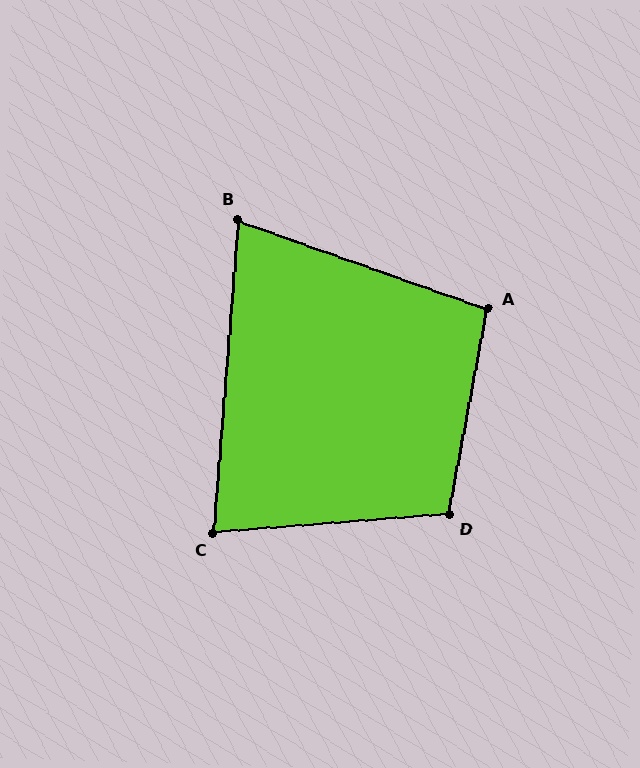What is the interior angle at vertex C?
Approximately 81 degrees (acute).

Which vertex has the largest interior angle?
D, at approximately 105 degrees.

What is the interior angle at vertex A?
Approximately 99 degrees (obtuse).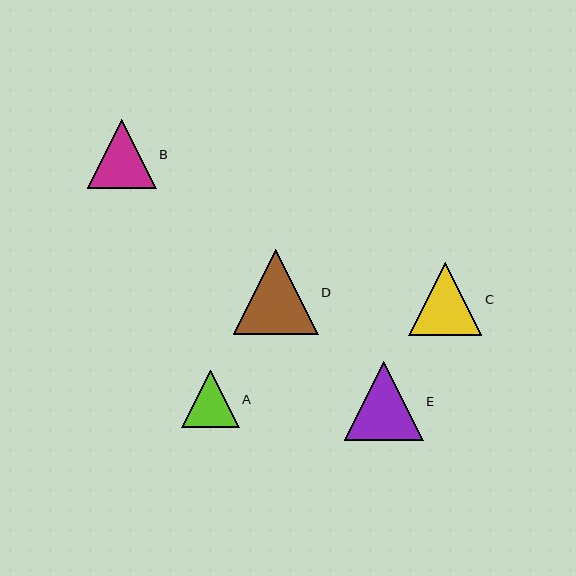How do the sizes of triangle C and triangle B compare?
Triangle C and triangle B are approximately the same size.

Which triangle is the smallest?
Triangle A is the smallest with a size of approximately 57 pixels.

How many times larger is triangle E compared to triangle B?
Triangle E is approximately 1.2 times the size of triangle B.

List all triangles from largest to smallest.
From largest to smallest: D, E, C, B, A.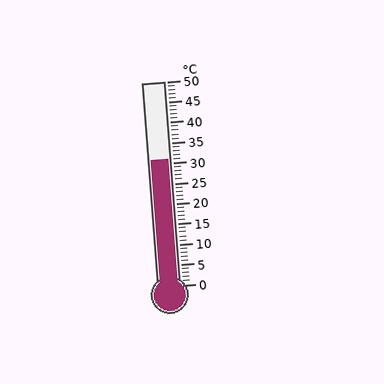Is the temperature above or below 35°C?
The temperature is below 35°C.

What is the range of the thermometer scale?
The thermometer scale ranges from 0°C to 50°C.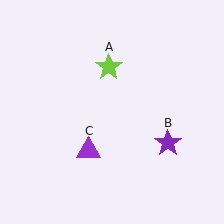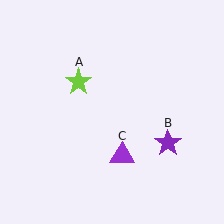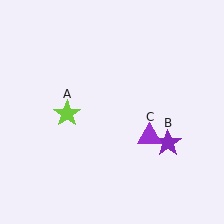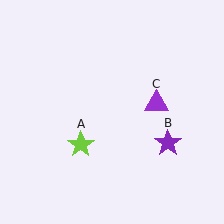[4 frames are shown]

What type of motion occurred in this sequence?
The lime star (object A), purple triangle (object C) rotated counterclockwise around the center of the scene.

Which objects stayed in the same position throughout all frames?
Purple star (object B) remained stationary.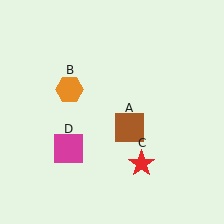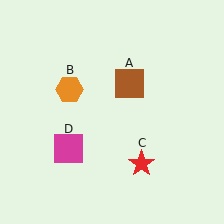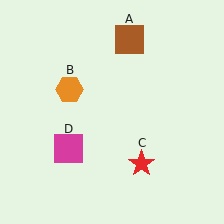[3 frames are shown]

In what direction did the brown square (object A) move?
The brown square (object A) moved up.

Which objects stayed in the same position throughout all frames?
Orange hexagon (object B) and red star (object C) and magenta square (object D) remained stationary.